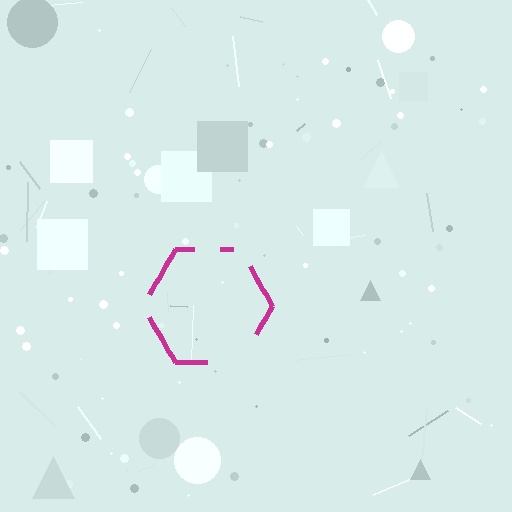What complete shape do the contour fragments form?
The contour fragments form a hexagon.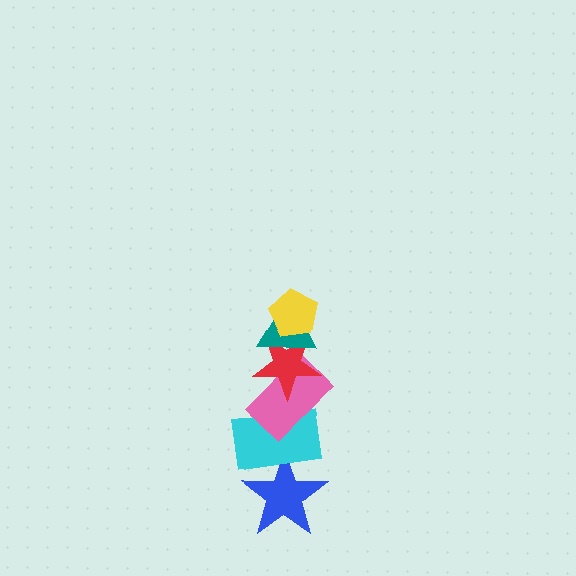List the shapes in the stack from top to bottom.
From top to bottom: the yellow pentagon, the teal triangle, the red star, the pink rectangle, the cyan rectangle, the blue star.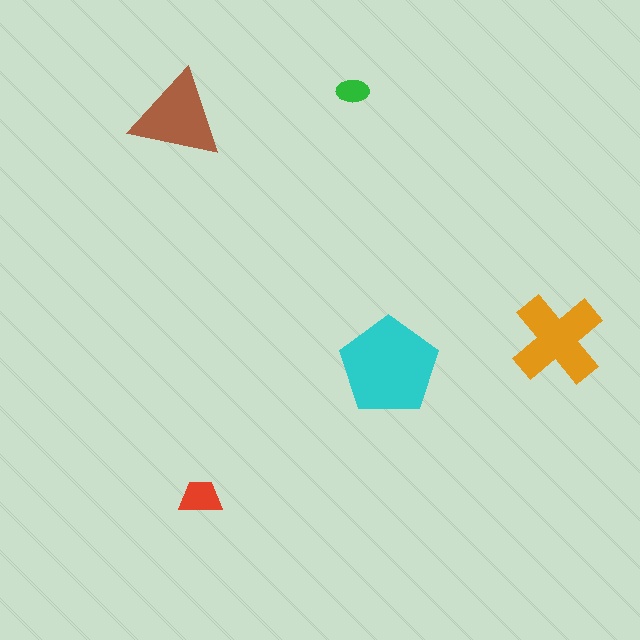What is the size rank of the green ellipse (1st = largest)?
5th.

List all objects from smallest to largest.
The green ellipse, the red trapezoid, the brown triangle, the orange cross, the cyan pentagon.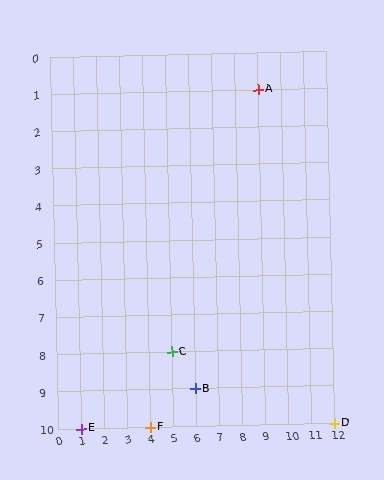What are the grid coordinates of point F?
Point F is at grid coordinates (4, 10).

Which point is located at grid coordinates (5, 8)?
Point C is at (5, 8).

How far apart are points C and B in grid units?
Points C and B are 1 column and 1 row apart (about 1.4 grid units diagonally).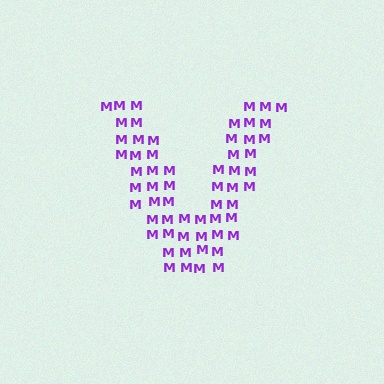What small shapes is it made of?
It is made of small letter M's.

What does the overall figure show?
The overall figure shows the letter V.